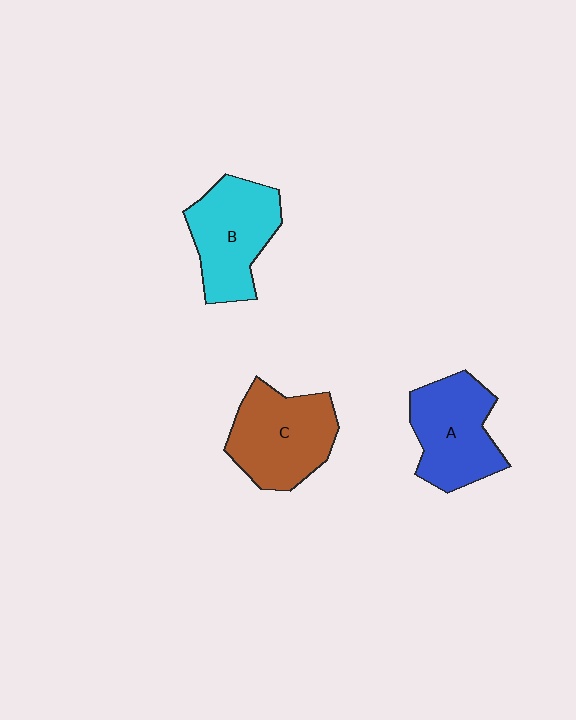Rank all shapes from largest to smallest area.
From largest to smallest: C (brown), B (cyan), A (blue).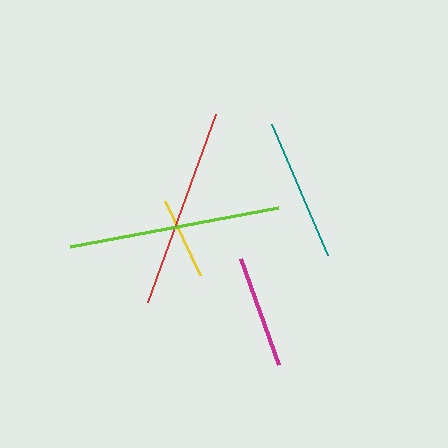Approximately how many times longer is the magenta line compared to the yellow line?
The magenta line is approximately 1.4 times the length of the yellow line.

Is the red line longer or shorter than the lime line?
The lime line is longer than the red line.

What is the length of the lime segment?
The lime segment is approximately 212 pixels long.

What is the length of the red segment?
The red segment is approximately 200 pixels long.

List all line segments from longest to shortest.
From longest to shortest: lime, red, teal, magenta, yellow.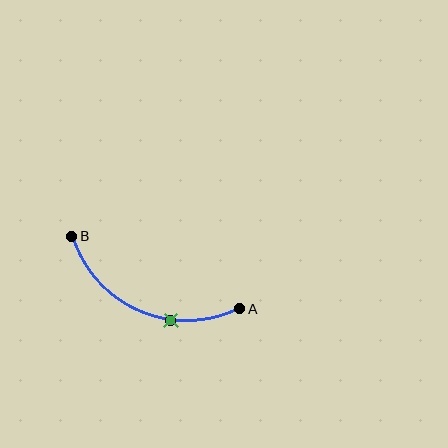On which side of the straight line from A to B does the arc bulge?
The arc bulges below the straight line connecting A and B.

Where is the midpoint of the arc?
The arc midpoint is the point on the curve farthest from the straight line joining A and B. It sits below that line.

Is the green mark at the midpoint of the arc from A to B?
No. The green mark lies on the arc but is closer to endpoint A. The arc midpoint would be at the point on the curve equidistant along the arc from both A and B.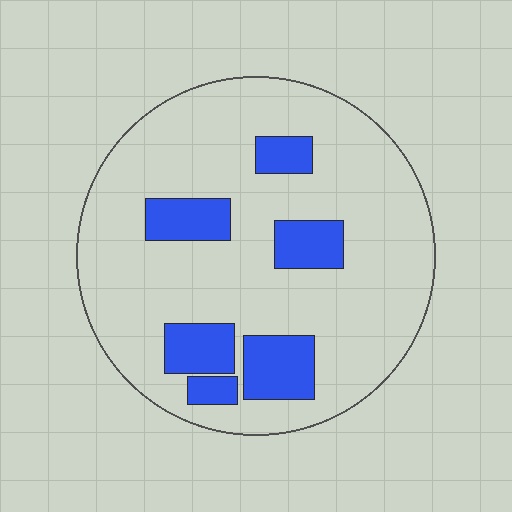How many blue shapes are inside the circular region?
6.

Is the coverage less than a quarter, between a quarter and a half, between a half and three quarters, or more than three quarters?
Less than a quarter.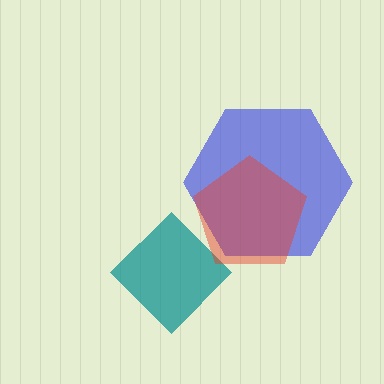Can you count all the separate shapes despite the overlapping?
Yes, there are 3 separate shapes.